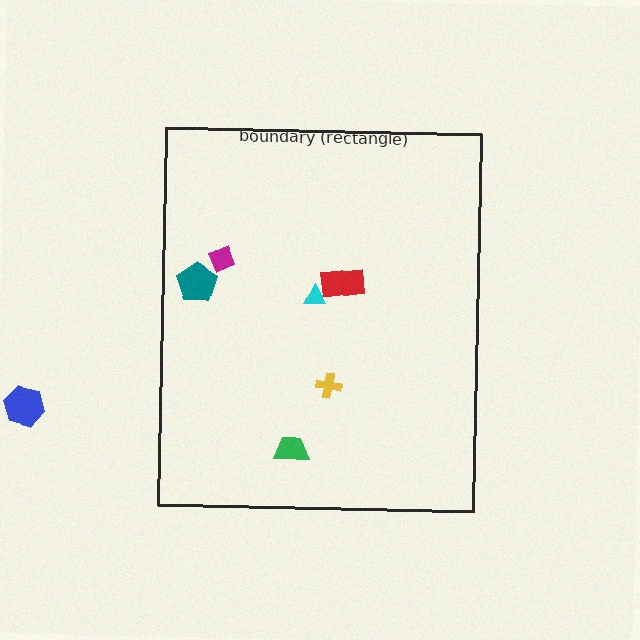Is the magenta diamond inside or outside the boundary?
Inside.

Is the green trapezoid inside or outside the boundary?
Inside.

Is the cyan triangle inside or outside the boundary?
Inside.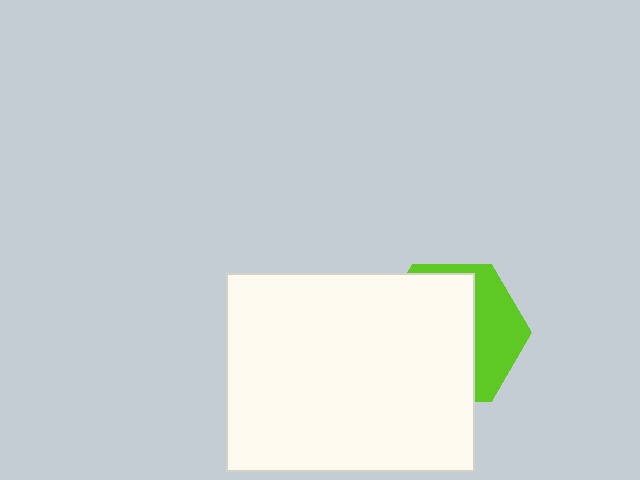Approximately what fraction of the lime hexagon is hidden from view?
Roughly 66% of the lime hexagon is hidden behind the white rectangle.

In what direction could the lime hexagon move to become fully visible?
The lime hexagon could move right. That would shift it out from behind the white rectangle entirely.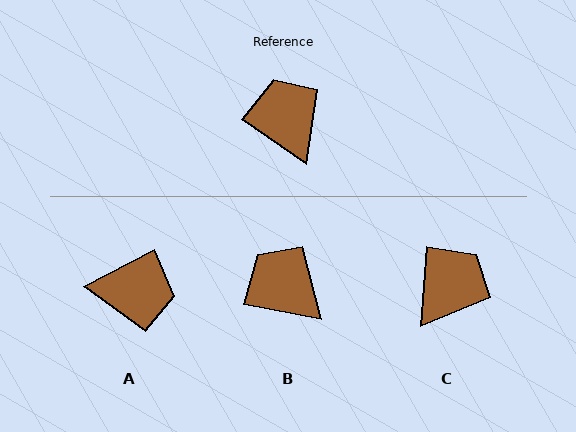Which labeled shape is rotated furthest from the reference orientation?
A, about 118 degrees away.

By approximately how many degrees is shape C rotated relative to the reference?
Approximately 60 degrees clockwise.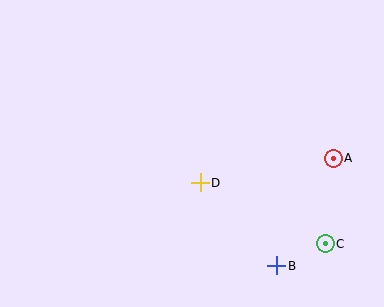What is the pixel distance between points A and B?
The distance between A and B is 121 pixels.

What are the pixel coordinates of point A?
Point A is at (333, 158).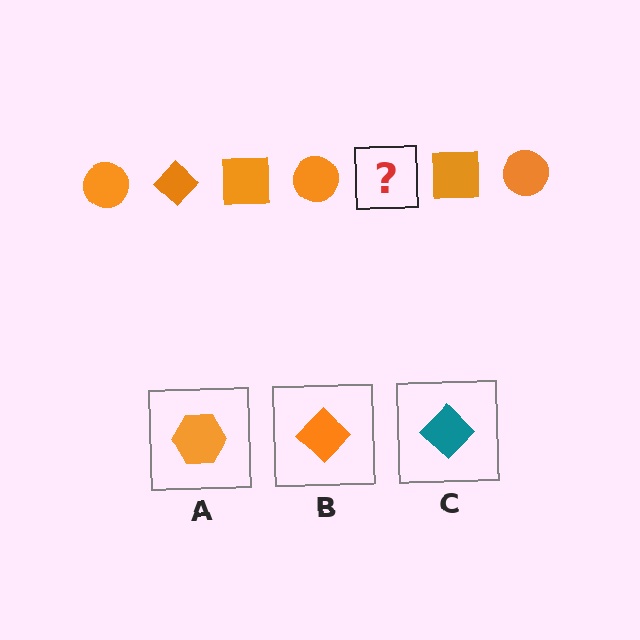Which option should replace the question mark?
Option B.